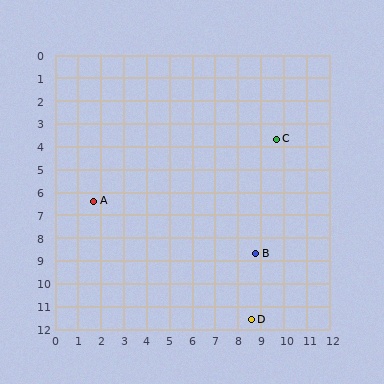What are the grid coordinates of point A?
Point A is at approximately (1.7, 6.4).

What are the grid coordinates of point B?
Point B is at approximately (8.8, 8.7).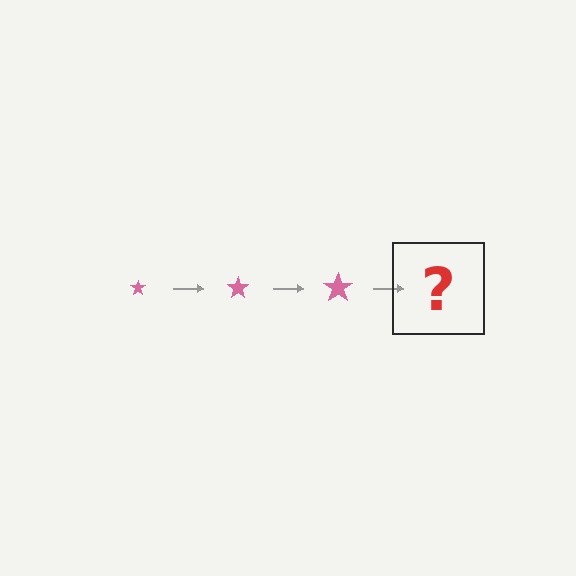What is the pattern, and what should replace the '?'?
The pattern is that the star gets progressively larger each step. The '?' should be a pink star, larger than the previous one.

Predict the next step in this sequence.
The next step is a pink star, larger than the previous one.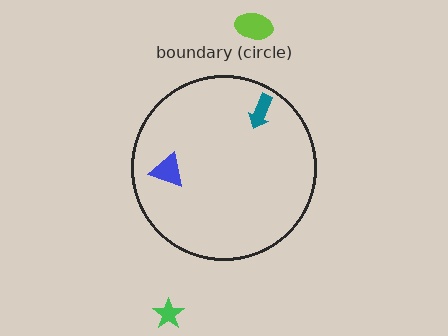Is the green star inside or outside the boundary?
Outside.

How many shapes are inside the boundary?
2 inside, 2 outside.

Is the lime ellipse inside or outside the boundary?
Outside.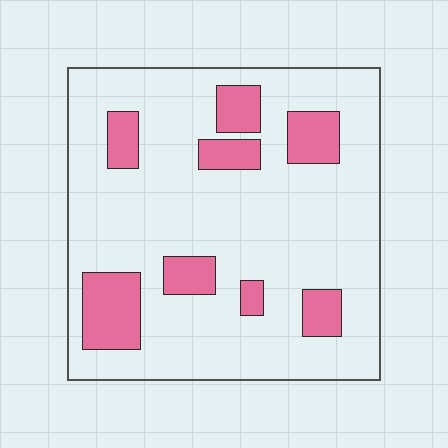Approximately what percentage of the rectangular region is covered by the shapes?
Approximately 20%.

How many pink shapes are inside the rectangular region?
8.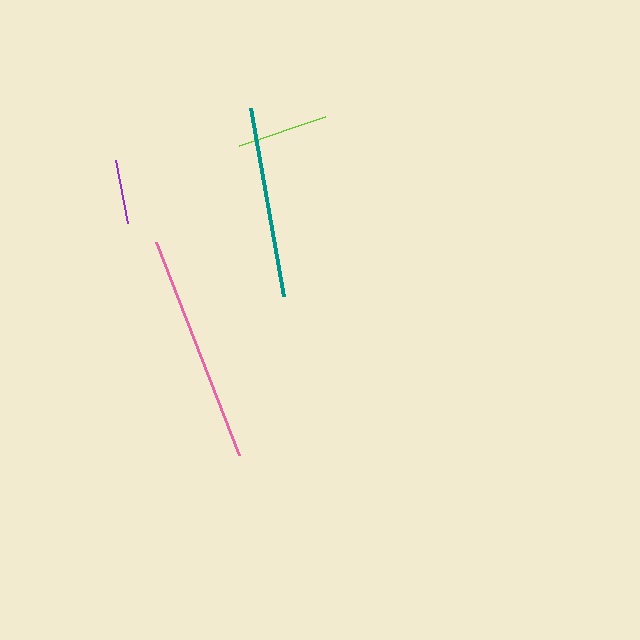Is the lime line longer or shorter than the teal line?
The teal line is longer than the lime line.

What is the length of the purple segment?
The purple segment is approximately 64 pixels long.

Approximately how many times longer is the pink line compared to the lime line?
The pink line is approximately 2.5 times the length of the lime line.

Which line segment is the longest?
The pink line is the longest at approximately 229 pixels.